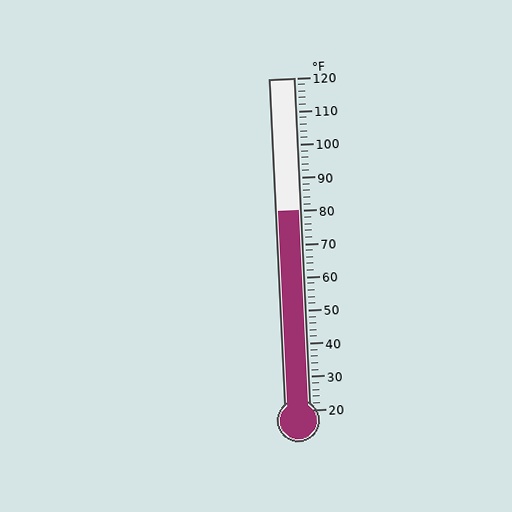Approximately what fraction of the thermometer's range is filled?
The thermometer is filled to approximately 60% of its range.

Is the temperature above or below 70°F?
The temperature is above 70°F.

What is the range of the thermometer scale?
The thermometer scale ranges from 20°F to 120°F.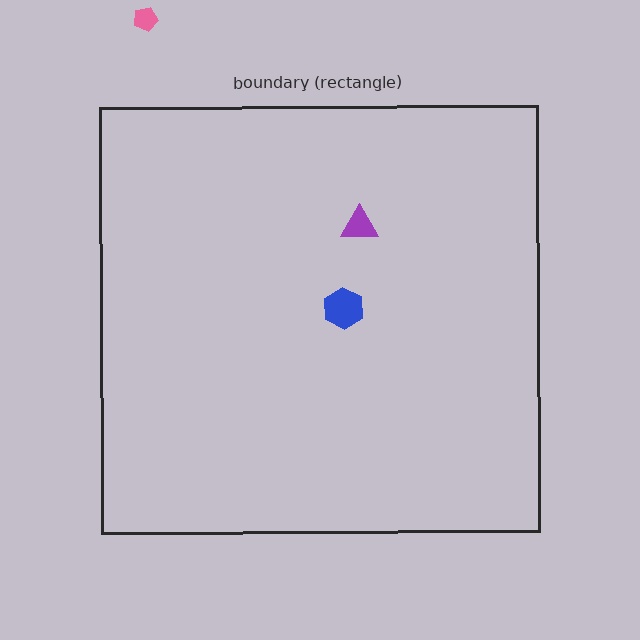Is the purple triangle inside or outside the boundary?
Inside.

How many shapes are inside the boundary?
2 inside, 1 outside.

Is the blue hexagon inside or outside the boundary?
Inside.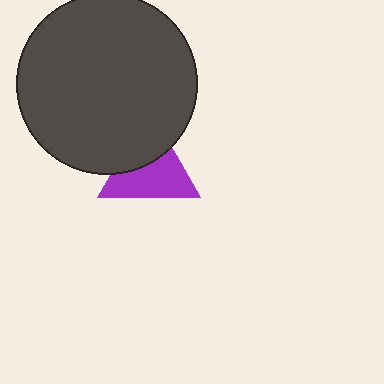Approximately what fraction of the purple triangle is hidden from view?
Roughly 40% of the purple triangle is hidden behind the dark gray circle.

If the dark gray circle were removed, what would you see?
You would see the complete purple triangle.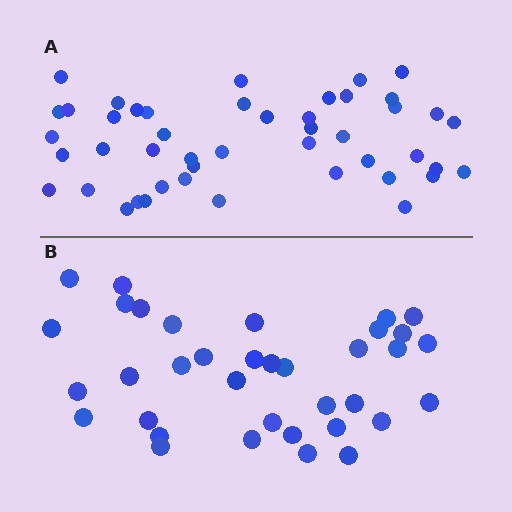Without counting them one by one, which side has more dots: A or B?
Region A (the top region) has more dots.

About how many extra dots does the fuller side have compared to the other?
Region A has roughly 10 or so more dots than region B.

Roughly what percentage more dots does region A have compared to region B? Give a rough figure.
About 30% more.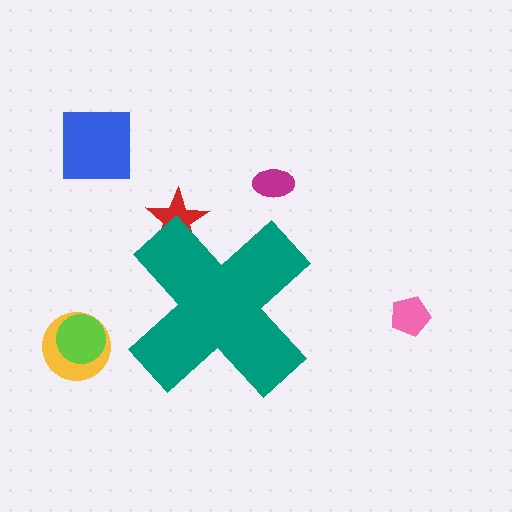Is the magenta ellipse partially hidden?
No, the magenta ellipse is fully visible.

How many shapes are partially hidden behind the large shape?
1 shape is partially hidden.